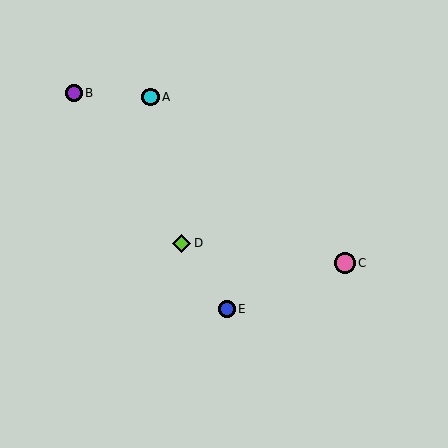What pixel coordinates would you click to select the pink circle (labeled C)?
Click at (345, 263) to select the pink circle C.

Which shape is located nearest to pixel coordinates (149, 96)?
The cyan circle (labeled A) at (151, 97) is nearest to that location.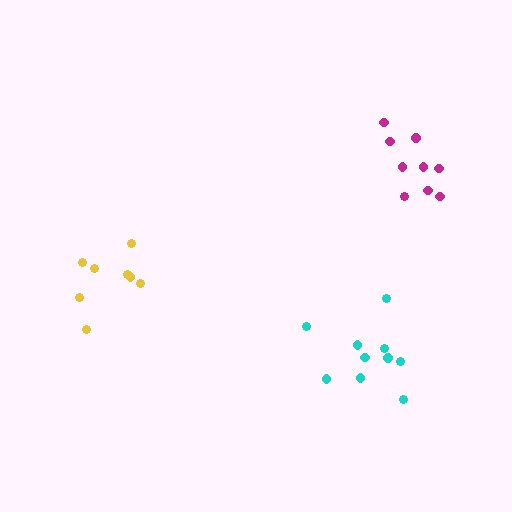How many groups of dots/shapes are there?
There are 3 groups.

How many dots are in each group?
Group 1: 8 dots, Group 2: 10 dots, Group 3: 9 dots (27 total).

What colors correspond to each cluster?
The clusters are colored: yellow, cyan, magenta.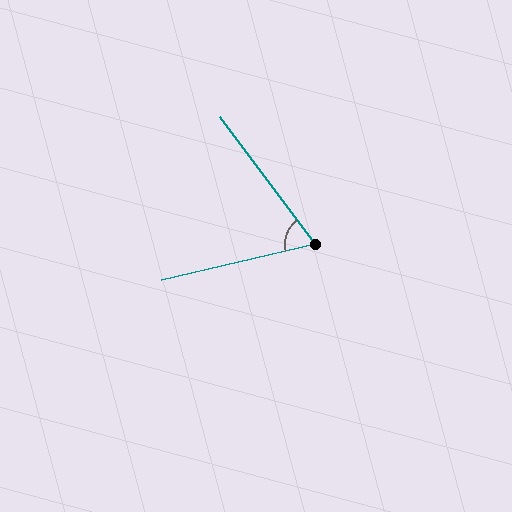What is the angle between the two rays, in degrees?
Approximately 66 degrees.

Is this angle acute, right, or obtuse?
It is acute.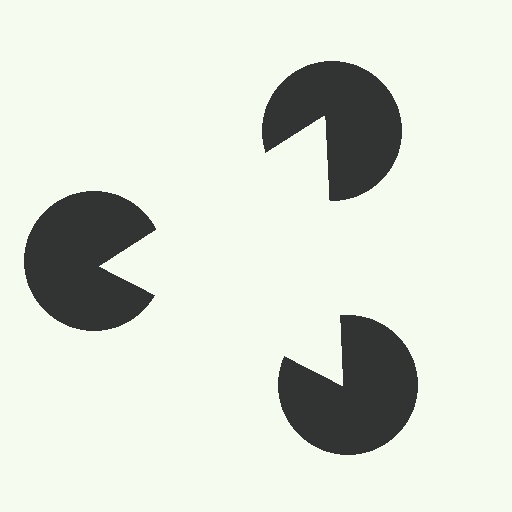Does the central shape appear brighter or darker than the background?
It typically appears slightly brighter than the background, even though no actual brightness change is drawn.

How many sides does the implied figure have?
3 sides.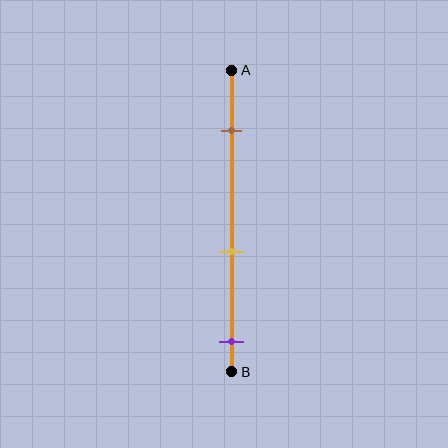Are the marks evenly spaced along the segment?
Yes, the marks are approximately evenly spaced.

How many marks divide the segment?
There are 3 marks dividing the segment.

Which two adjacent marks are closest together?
The yellow and purple marks are the closest adjacent pair.